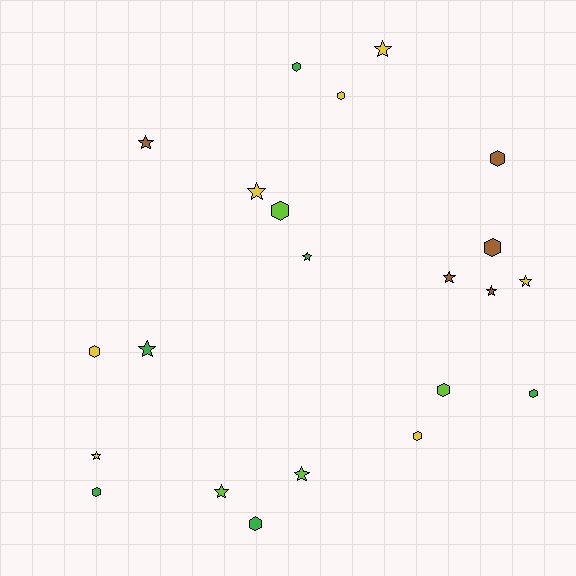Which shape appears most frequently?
Star, with 11 objects.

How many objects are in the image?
There are 22 objects.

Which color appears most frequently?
Yellow, with 7 objects.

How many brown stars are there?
There are 3 brown stars.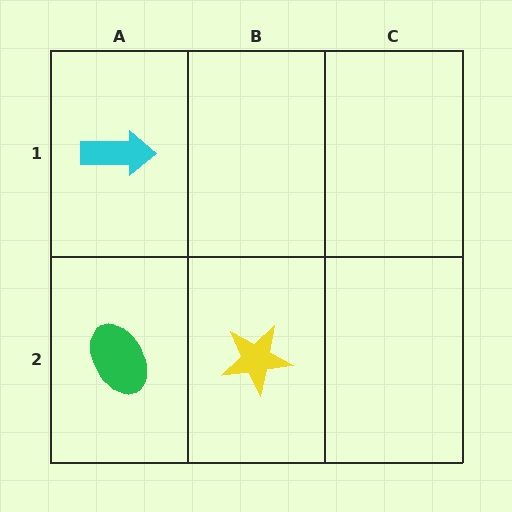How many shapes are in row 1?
1 shape.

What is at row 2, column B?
A yellow star.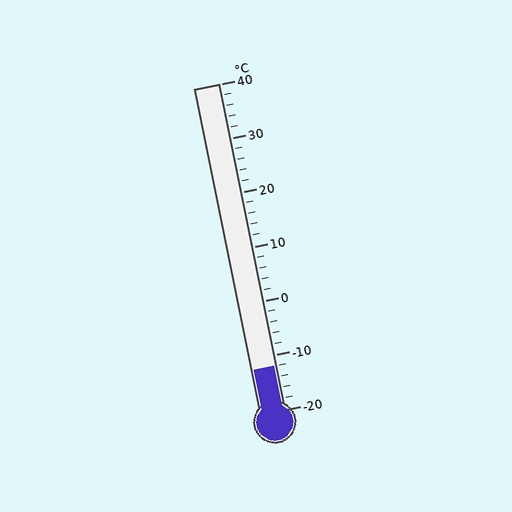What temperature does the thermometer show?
The thermometer shows approximately -12°C.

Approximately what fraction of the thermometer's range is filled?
The thermometer is filled to approximately 15% of its range.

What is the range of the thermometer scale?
The thermometer scale ranges from -20°C to 40°C.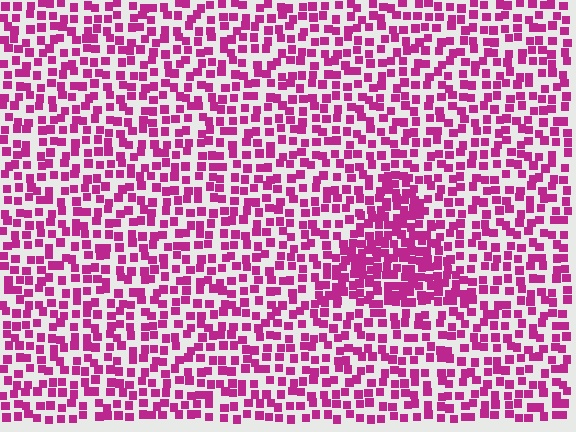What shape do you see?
I see a triangle.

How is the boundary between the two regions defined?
The boundary is defined by a change in element density (approximately 1.8x ratio). All elements are the same color, size, and shape.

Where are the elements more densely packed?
The elements are more densely packed inside the triangle boundary.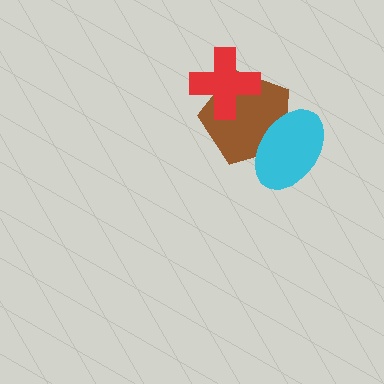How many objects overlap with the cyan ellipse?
1 object overlaps with the cyan ellipse.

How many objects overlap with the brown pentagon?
2 objects overlap with the brown pentagon.